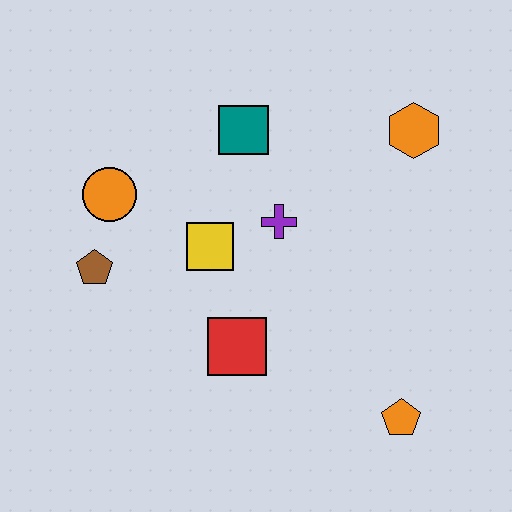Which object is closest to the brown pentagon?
The orange circle is closest to the brown pentagon.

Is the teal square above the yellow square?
Yes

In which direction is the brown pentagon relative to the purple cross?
The brown pentagon is to the left of the purple cross.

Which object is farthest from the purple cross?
The orange pentagon is farthest from the purple cross.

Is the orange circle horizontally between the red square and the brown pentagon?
Yes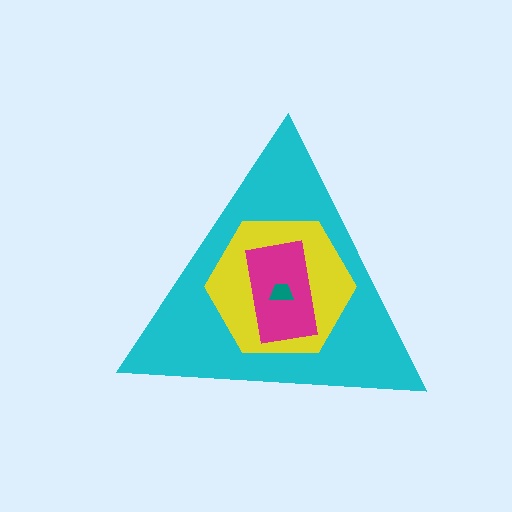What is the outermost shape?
The cyan triangle.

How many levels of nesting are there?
4.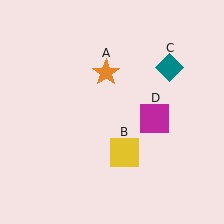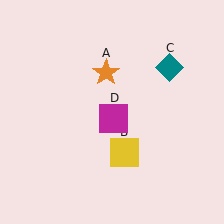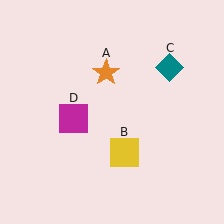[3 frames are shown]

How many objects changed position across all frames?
1 object changed position: magenta square (object D).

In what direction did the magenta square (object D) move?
The magenta square (object D) moved left.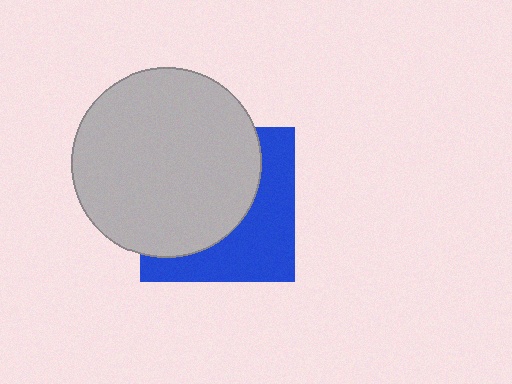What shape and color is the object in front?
The object in front is a light gray circle.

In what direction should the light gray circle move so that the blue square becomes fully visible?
The light gray circle should move toward the upper-left. That is the shortest direction to clear the overlap and leave the blue square fully visible.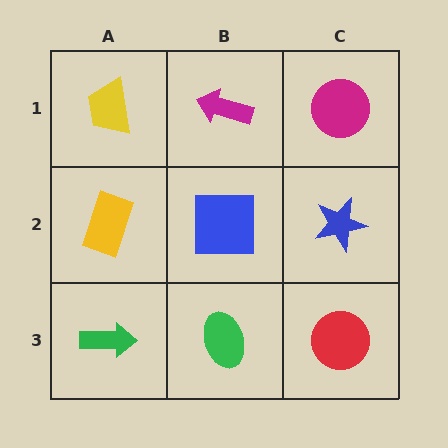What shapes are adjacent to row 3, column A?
A yellow rectangle (row 2, column A), a green ellipse (row 3, column B).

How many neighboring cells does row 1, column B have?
3.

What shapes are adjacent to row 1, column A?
A yellow rectangle (row 2, column A), a magenta arrow (row 1, column B).